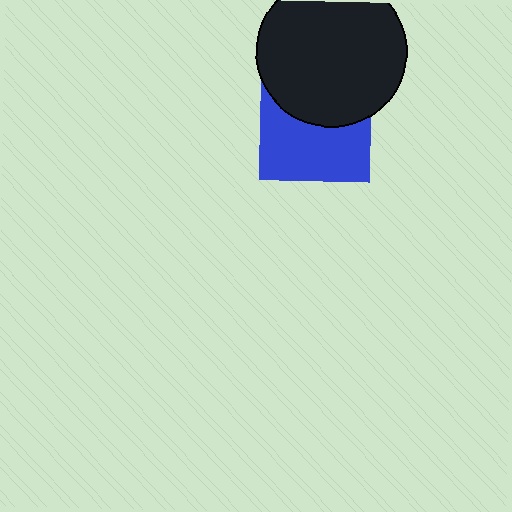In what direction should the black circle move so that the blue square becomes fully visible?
The black circle should move up. That is the shortest direction to clear the overlap and leave the blue square fully visible.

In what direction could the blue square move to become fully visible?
The blue square could move down. That would shift it out from behind the black circle entirely.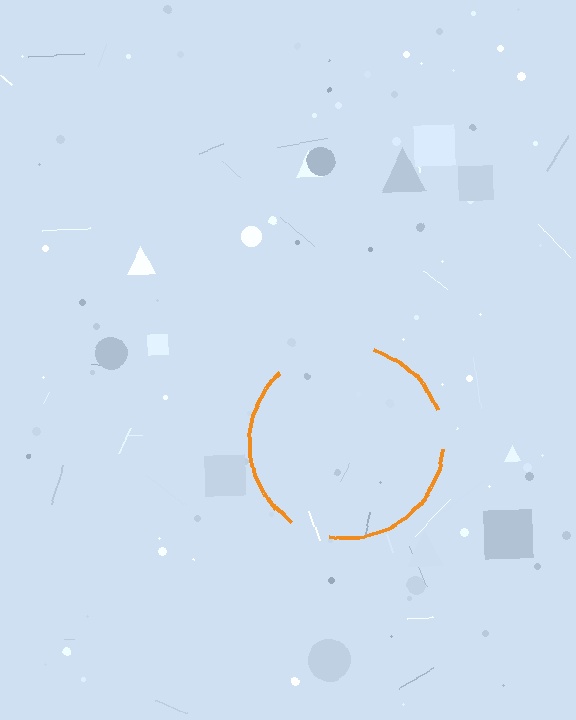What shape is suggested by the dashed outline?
The dashed outline suggests a circle.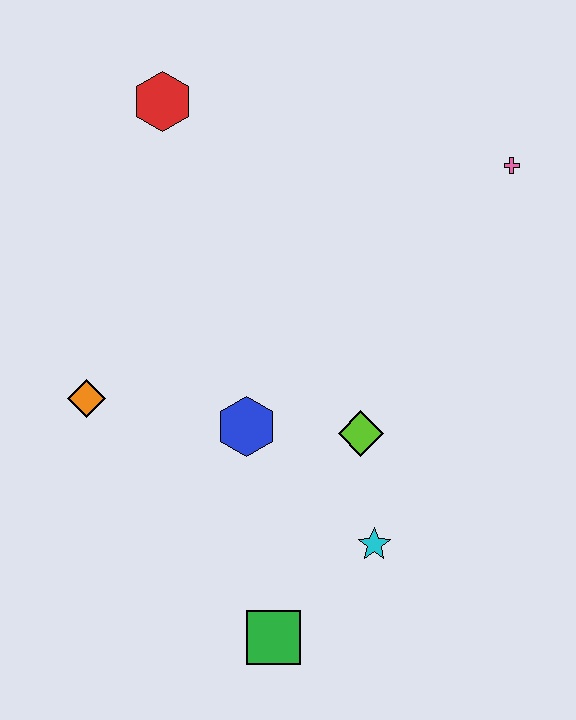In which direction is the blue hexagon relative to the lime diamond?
The blue hexagon is to the left of the lime diamond.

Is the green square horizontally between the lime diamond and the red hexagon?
Yes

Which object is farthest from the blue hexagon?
The pink cross is farthest from the blue hexagon.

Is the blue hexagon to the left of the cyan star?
Yes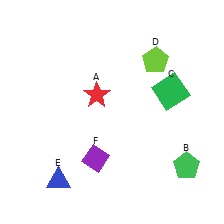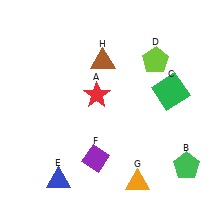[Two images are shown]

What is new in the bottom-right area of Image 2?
An orange triangle (G) was added in the bottom-right area of Image 2.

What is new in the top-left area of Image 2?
A brown triangle (H) was added in the top-left area of Image 2.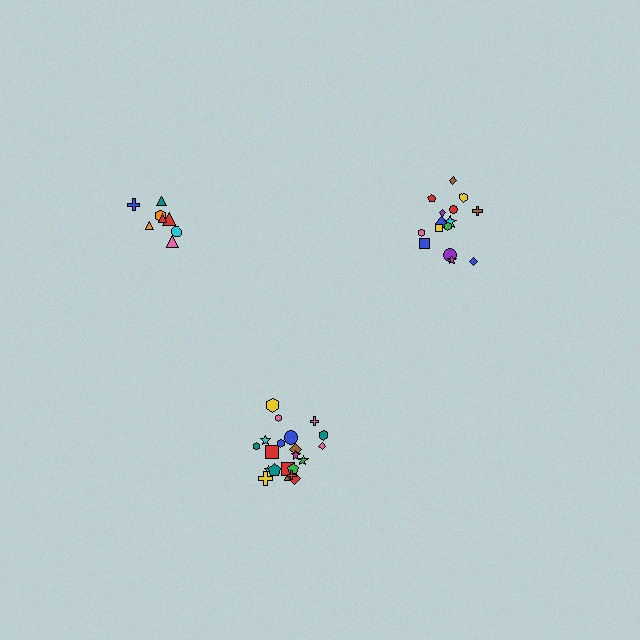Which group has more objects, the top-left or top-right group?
The top-right group.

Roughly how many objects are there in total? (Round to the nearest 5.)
Roughly 45 objects in total.